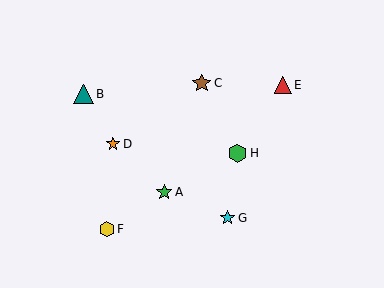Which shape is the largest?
The teal triangle (labeled B) is the largest.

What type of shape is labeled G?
Shape G is a cyan star.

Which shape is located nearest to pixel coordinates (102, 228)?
The yellow hexagon (labeled F) at (107, 229) is nearest to that location.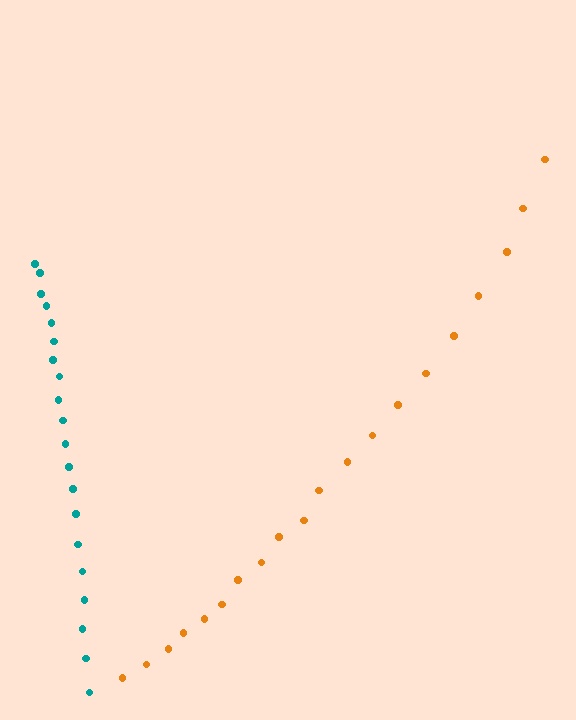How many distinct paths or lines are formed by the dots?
There are 2 distinct paths.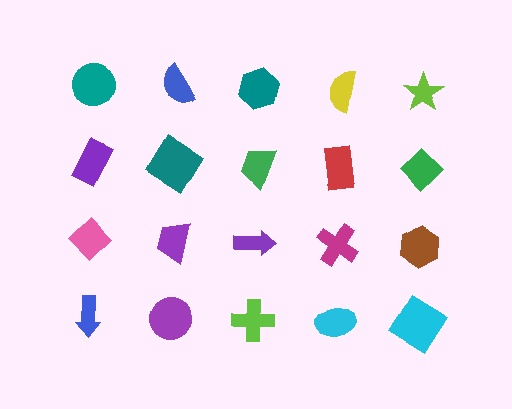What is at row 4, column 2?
A purple circle.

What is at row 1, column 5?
A lime star.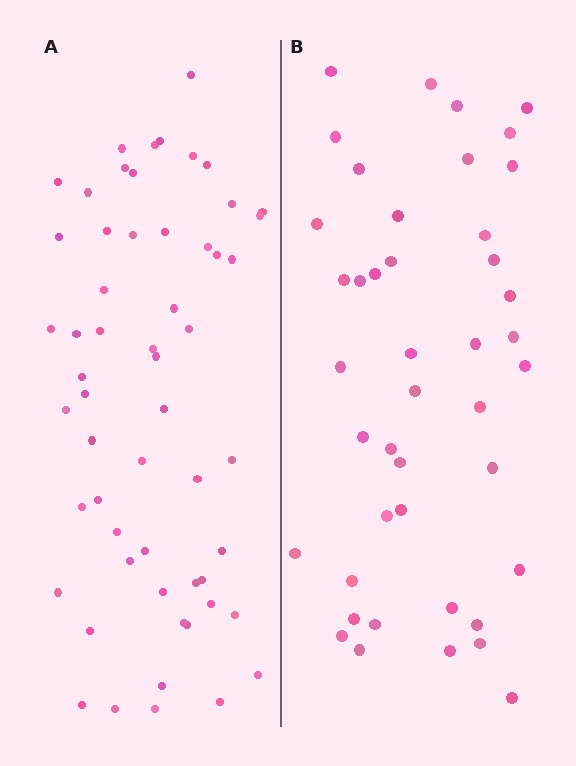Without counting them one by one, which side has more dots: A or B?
Region A (the left region) has more dots.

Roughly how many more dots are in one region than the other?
Region A has approximately 15 more dots than region B.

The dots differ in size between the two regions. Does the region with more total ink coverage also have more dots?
No. Region B has more total ink coverage because its dots are larger, but region A actually contains more individual dots. Total area can be misleading — the number of items is what matters here.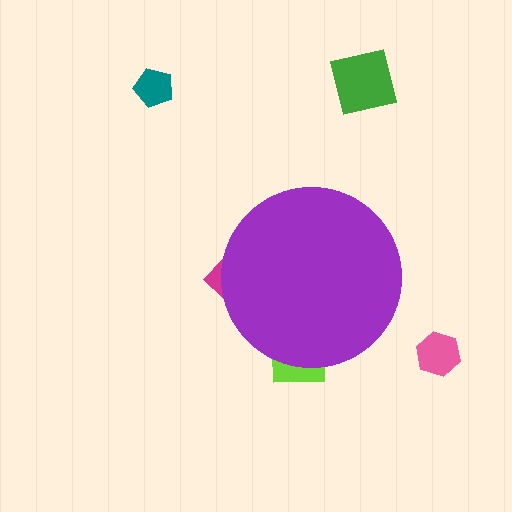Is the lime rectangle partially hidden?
Yes, the lime rectangle is partially hidden behind the purple circle.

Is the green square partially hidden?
No, the green square is fully visible.